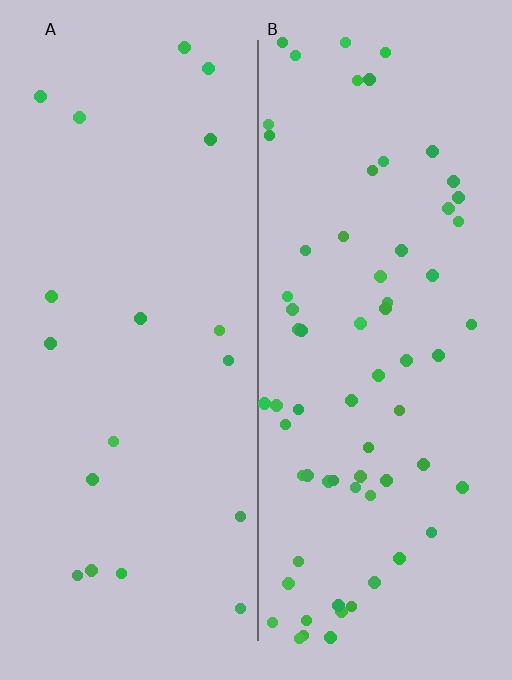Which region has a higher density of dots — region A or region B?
B (the right).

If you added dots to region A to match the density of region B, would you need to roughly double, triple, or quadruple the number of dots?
Approximately quadruple.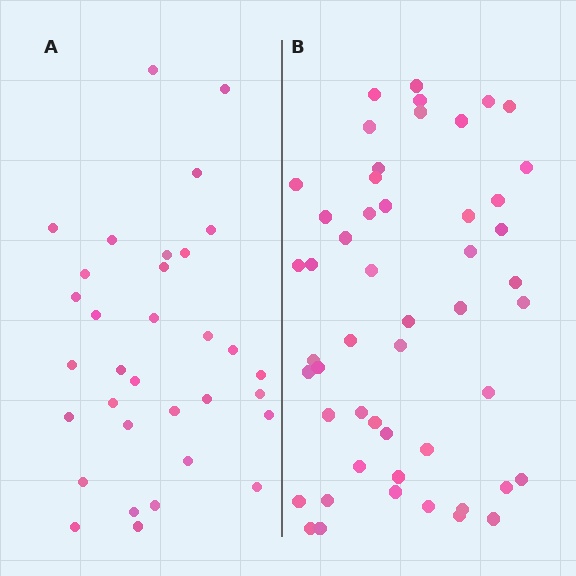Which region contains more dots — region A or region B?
Region B (the right region) has more dots.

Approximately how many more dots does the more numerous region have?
Region B has approximately 20 more dots than region A.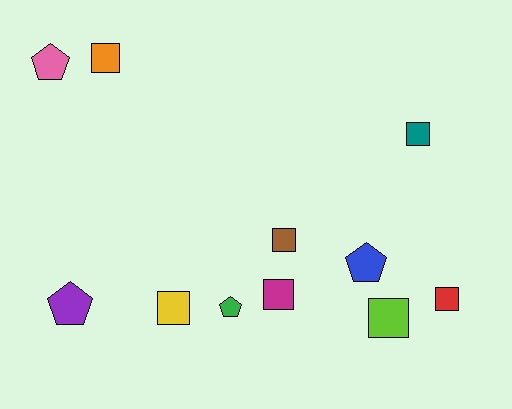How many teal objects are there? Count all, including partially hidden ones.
There is 1 teal object.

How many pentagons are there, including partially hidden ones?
There are 4 pentagons.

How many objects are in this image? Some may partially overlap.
There are 11 objects.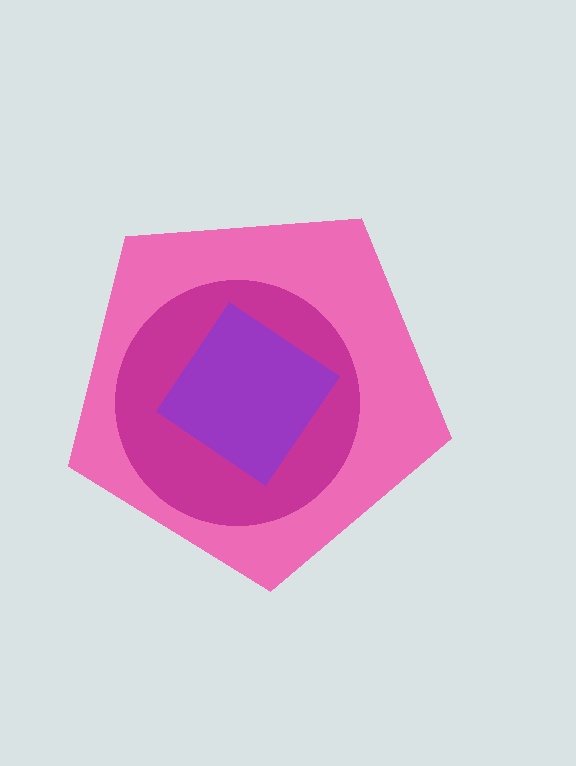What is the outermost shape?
The pink pentagon.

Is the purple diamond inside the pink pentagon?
Yes.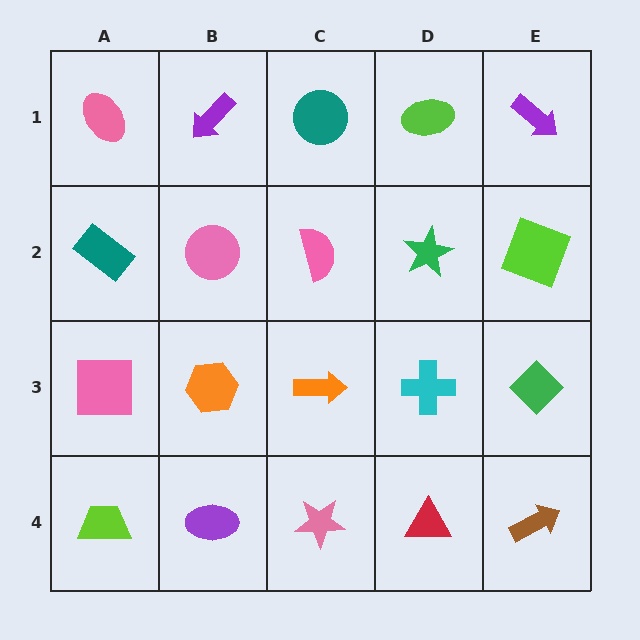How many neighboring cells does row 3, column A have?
3.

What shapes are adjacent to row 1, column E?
A lime square (row 2, column E), a lime ellipse (row 1, column D).